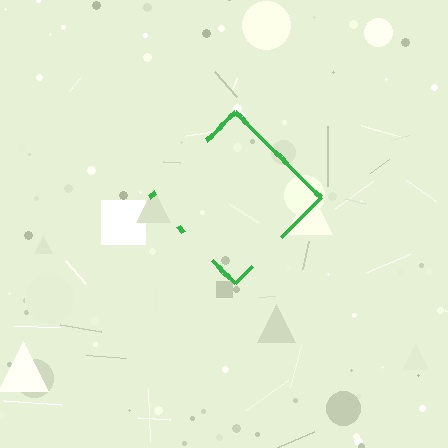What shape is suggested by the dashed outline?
The dashed outline suggests a diamond.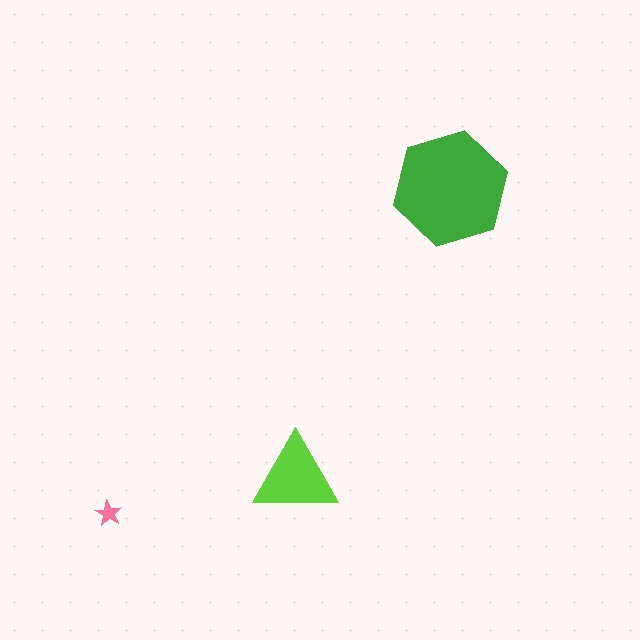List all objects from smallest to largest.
The pink star, the lime triangle, the green hexagon.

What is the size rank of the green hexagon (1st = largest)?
1st.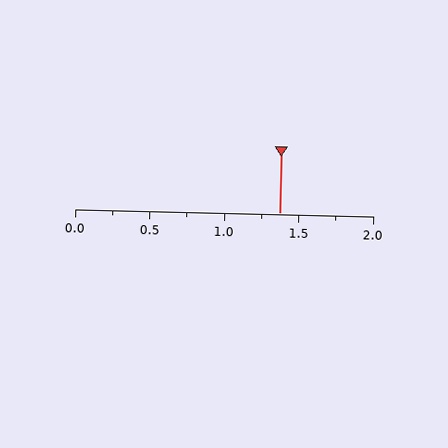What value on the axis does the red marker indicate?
The marker indicates approximately 1.38.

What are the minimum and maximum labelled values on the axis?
The axis runs from 0.0 to 2.0.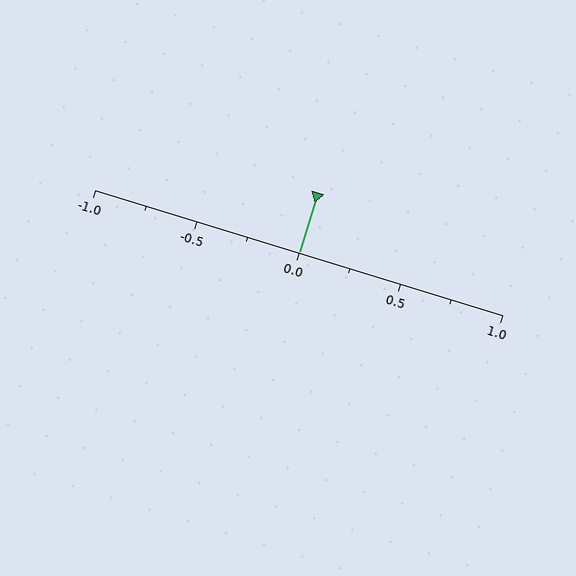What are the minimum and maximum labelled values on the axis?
The axis runs from -1.0 to 1.0.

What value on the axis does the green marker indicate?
The marker indicates approximately 0.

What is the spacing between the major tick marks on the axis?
The major ticks are spaced 0.5 apart.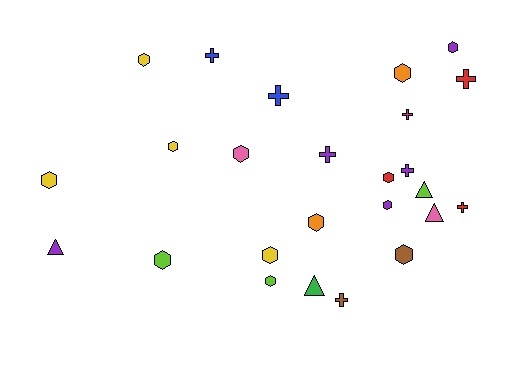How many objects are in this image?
There are 25 objects.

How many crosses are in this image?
There are 8 crosses.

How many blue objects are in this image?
There are 2 blue objects.